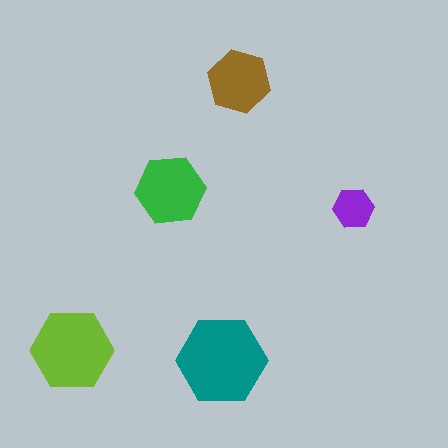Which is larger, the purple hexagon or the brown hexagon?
The brown one.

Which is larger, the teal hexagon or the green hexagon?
The teal one.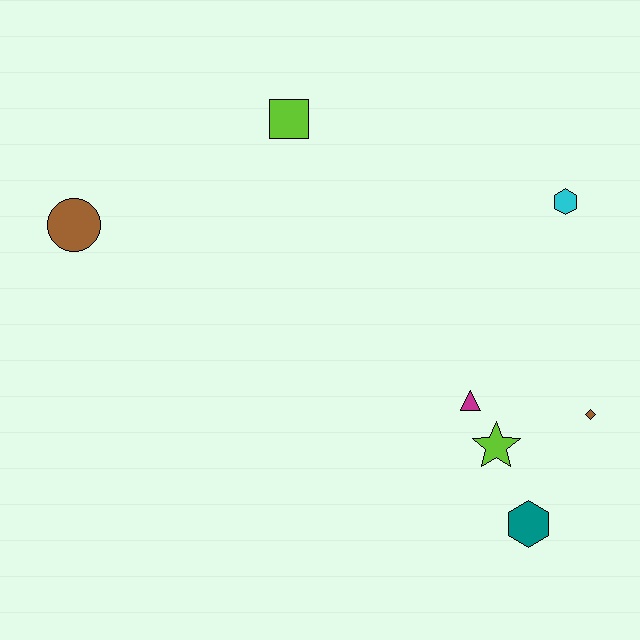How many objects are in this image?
There are 7 objects.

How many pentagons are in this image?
There are no pentagons.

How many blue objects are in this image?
There are no blue objects.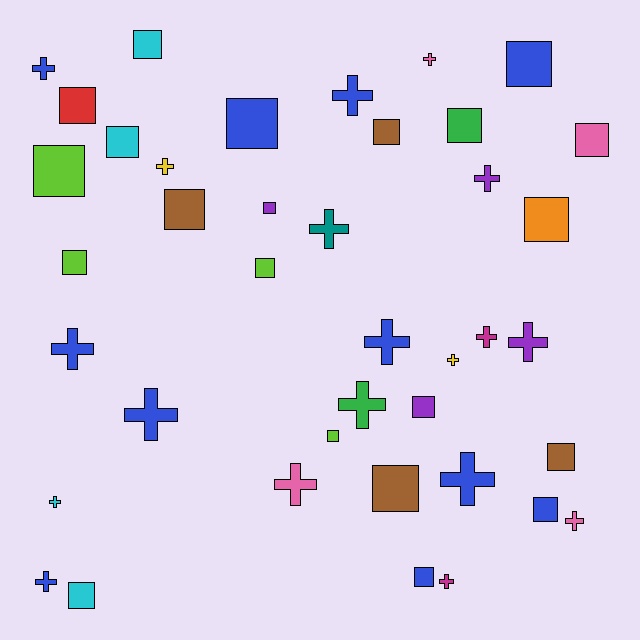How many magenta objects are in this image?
There are 2 magenta objects.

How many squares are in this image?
There are 21 squares.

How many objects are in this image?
There are 40 objects.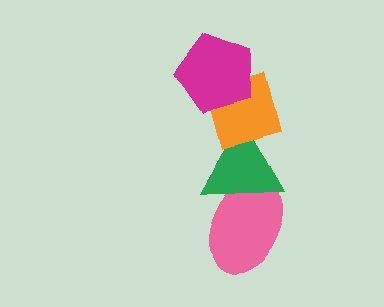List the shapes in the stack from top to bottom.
From top to bottom: the magenta pentagon, the orange square, the green triangle, the pink ellipse.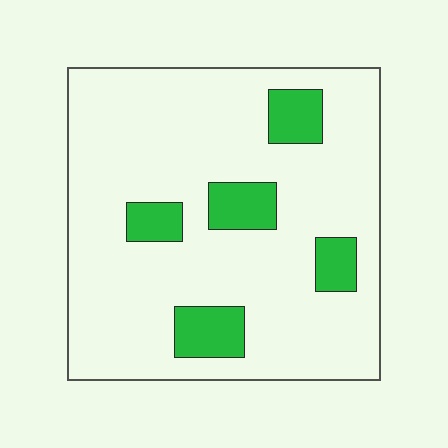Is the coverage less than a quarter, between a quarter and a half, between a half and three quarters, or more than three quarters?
Less than a quarter.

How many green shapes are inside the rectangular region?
5.